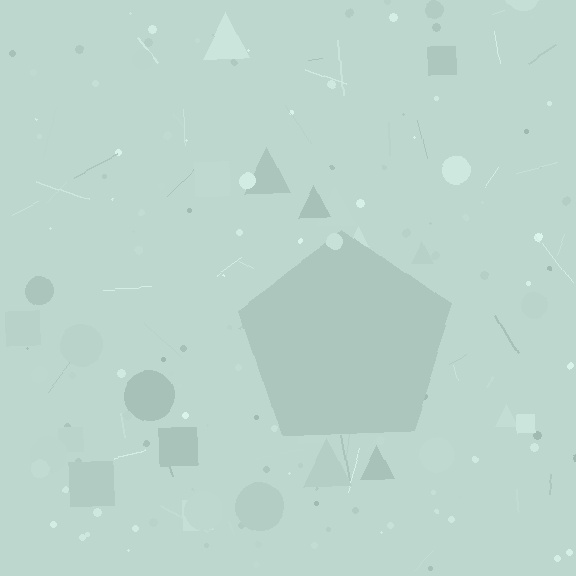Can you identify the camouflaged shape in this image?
The camouflaged shape is a pentagon.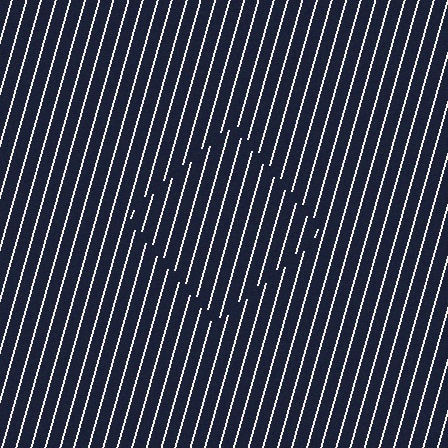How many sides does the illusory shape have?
4 sides — the line-ends trace a square.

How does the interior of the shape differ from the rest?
The interior of the shape contains the same grating, shifted by half a period — the contour is defined by the phase discontinuity where line-ends from the inner and outer gratings abut.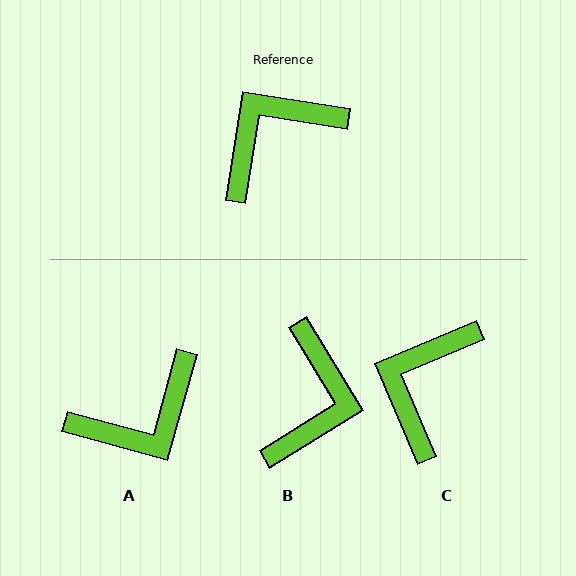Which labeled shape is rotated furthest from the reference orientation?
A, about 173 degrees away.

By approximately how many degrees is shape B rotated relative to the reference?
Approximately 140 degrees clockwise.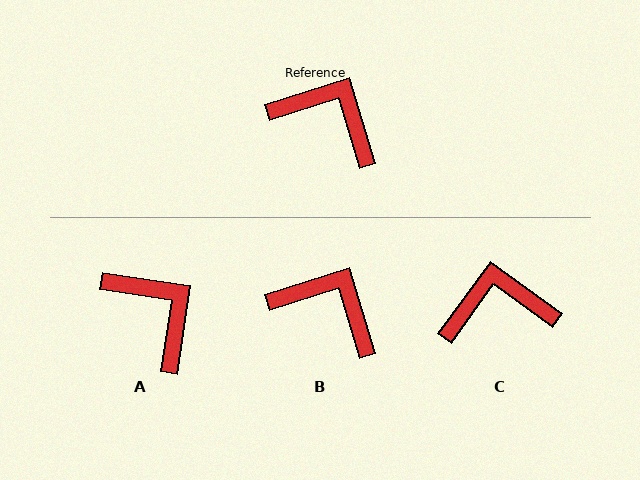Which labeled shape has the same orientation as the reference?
B.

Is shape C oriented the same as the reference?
No, it is off by about 37 degrees.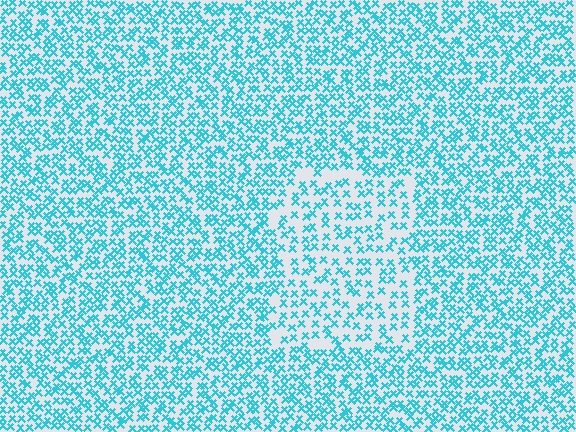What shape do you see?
I see a rectangle.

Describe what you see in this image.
The image contains small cyan elements arranged at two different densities. A rectangle-shaped region is visible where the elements are less densely packed than the surrounding area.